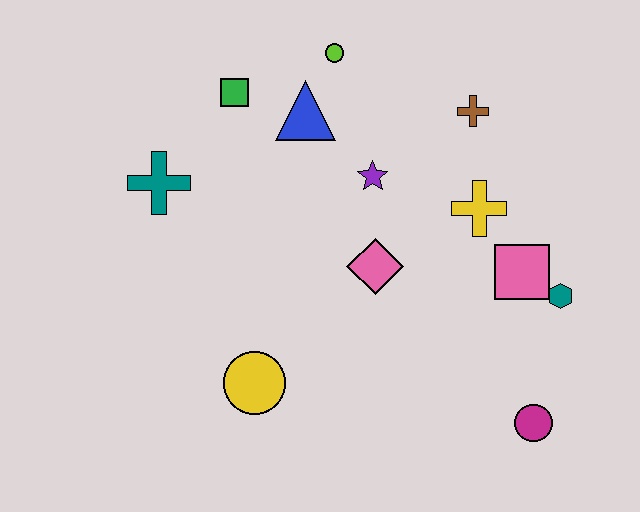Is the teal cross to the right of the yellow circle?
No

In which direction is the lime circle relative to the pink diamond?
The lime circle is above the pink diamond.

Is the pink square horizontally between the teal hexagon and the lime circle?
Yes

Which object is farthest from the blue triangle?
The magenta circle is farthest from the blue triangle.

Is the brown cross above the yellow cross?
Yes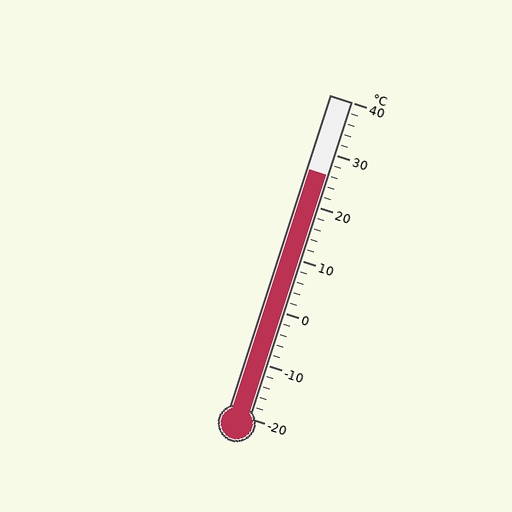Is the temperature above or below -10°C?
The temperature is above -10°C.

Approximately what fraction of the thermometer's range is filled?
The thermometer is filled to approximately 75% of its range.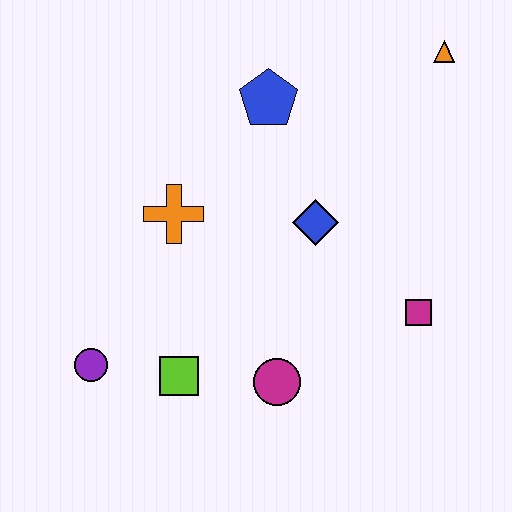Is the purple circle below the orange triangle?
Yes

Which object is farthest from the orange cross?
The orange triangle is farthest from the orange cross.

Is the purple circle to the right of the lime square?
No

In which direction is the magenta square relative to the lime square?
The magenta square is to the right of the lime square.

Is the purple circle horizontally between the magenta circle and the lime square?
No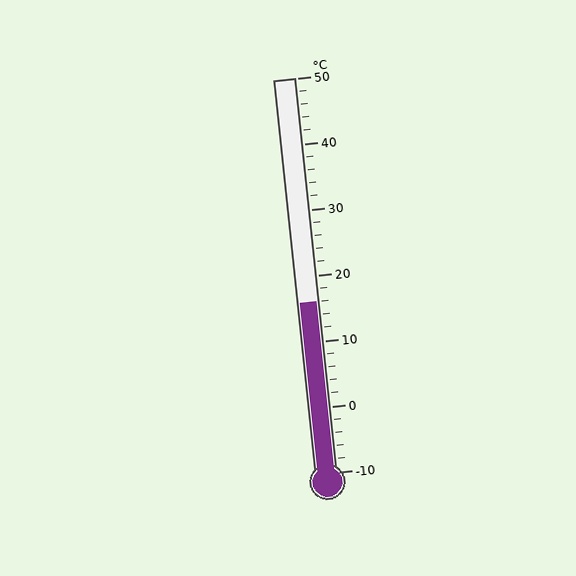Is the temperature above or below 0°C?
The temperature is above 0°C.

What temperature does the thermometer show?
The thermometer shows approximately 16°C.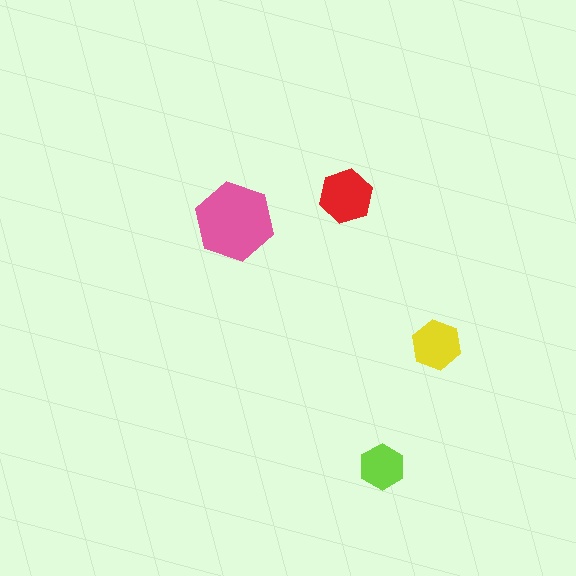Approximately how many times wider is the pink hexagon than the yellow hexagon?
About 1.5 times wider.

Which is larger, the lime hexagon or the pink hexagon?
The pink one.